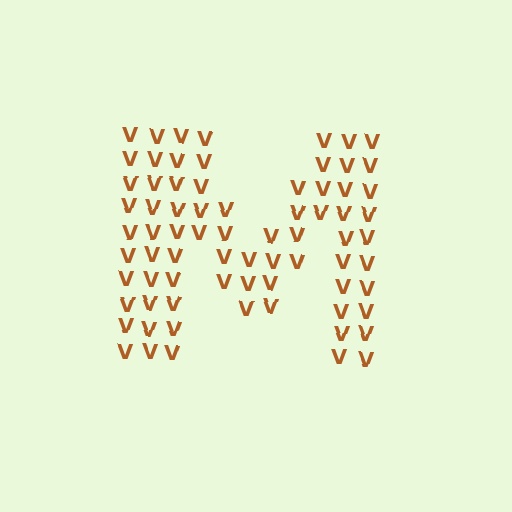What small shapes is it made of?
It is made of small letter V's.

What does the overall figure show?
The overall figure shows the letter M.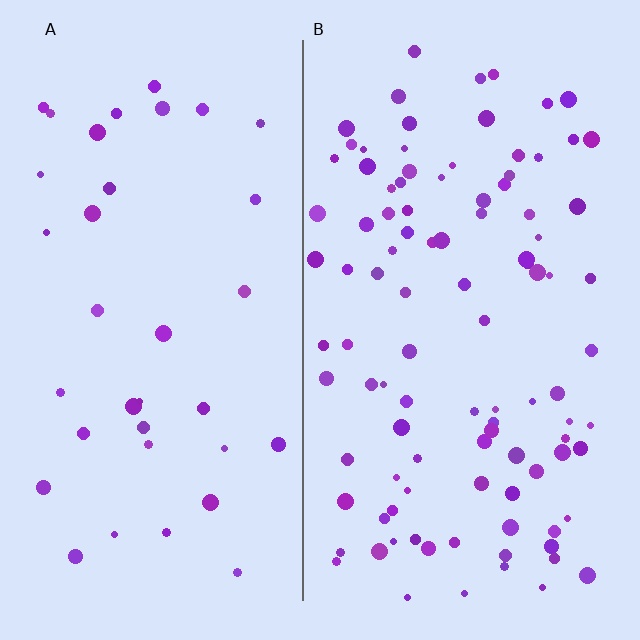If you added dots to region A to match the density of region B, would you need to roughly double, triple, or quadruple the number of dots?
Approximately triple.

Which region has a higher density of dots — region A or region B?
B (the right).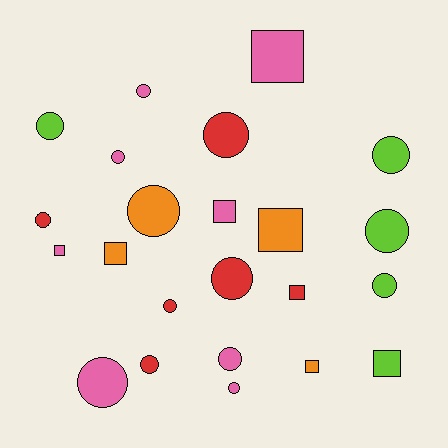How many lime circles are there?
There are 4 lime circles.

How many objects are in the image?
There are 23 objects.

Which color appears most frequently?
Pink, with 8 objects.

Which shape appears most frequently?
Circle, with 15 objects.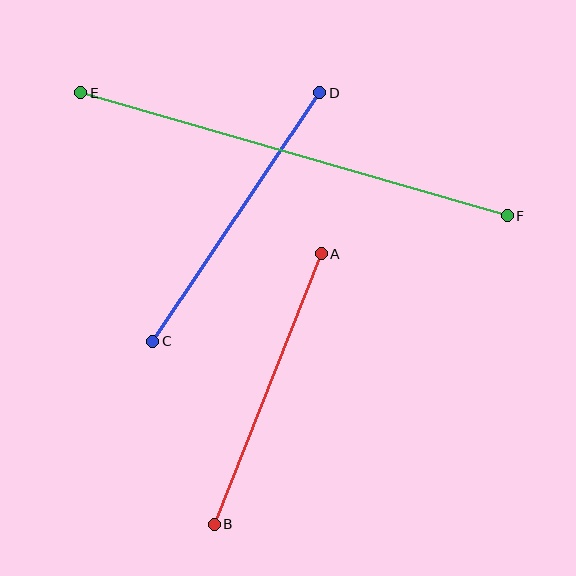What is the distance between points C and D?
The distance is approximately 299 pixels.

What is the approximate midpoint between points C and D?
The midpoint is at approximately (236, 217) pixels.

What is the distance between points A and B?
The distance is approximately 291 pixels.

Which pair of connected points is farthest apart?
Points E and F are farthest apart.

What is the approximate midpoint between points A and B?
The midpoint is at approximately (268, 389) pixels.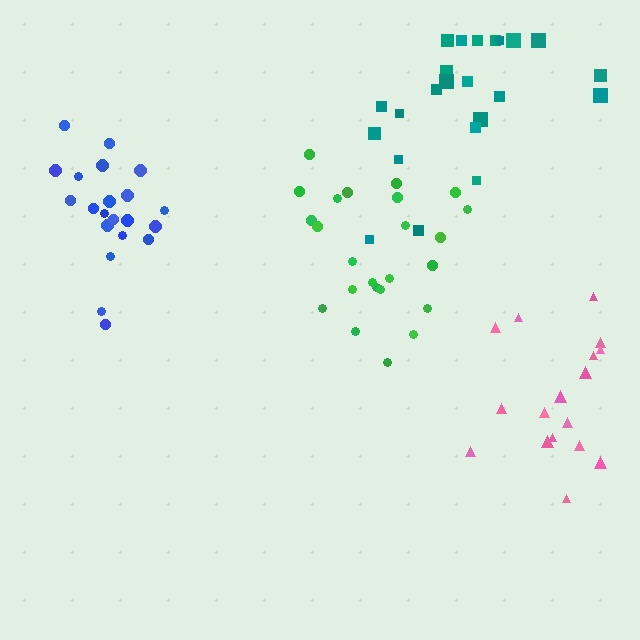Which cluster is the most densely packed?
Blue.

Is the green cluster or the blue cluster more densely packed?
Blue.